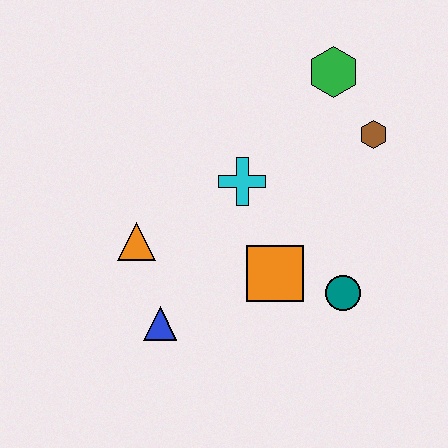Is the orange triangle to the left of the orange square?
Yes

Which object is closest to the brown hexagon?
The green hexagon is closest to the brown hexagon.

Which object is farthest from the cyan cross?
The blue triangle is farthest from the cyan cross.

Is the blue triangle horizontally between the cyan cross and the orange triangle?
Yes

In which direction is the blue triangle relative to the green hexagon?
The blue triangle is below the green hexagon.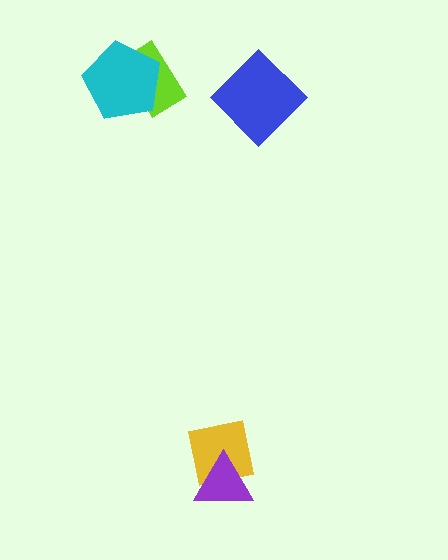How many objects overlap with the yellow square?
1 object overlaps with the yellow square.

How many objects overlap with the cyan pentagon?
1 object overlaps with the cyan pentagon.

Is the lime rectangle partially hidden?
Yes, it is partially covered by another shape.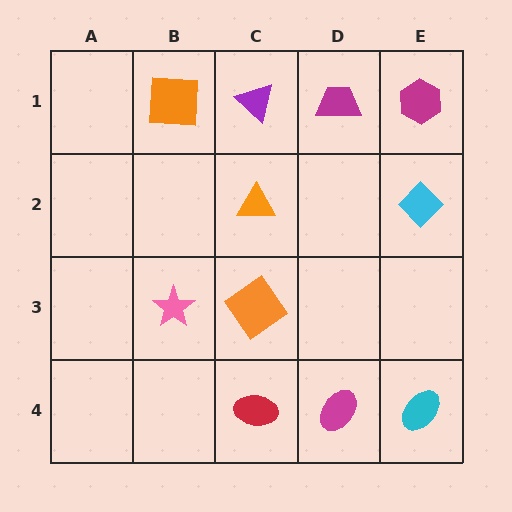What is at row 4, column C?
A red ellipse.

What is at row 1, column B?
An orange square.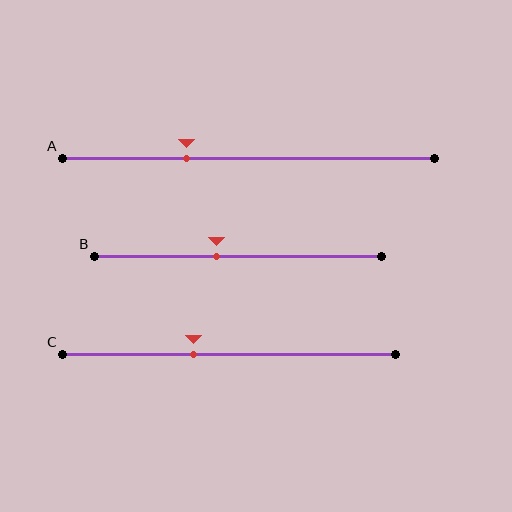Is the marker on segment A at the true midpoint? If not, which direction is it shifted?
No, the marker on segment A is shifted to the left by about 17% of the segment length.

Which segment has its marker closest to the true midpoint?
Segment B has its marker closest to the true midpoint.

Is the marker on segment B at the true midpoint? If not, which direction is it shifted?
No, the marker on segment B is shifted to the left by about 7% of the segment length.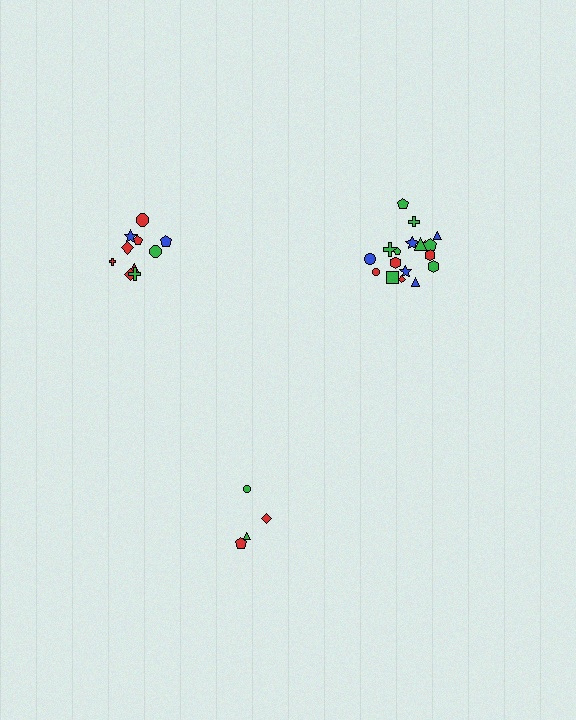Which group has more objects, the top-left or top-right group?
The top-right group.